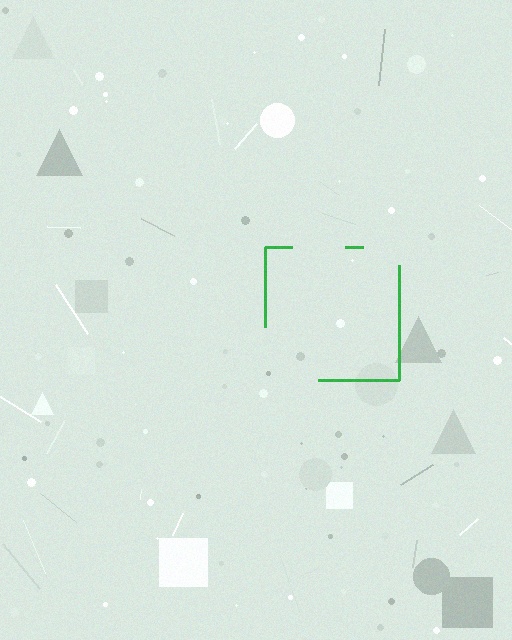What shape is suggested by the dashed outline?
The dashed outline suggests a square.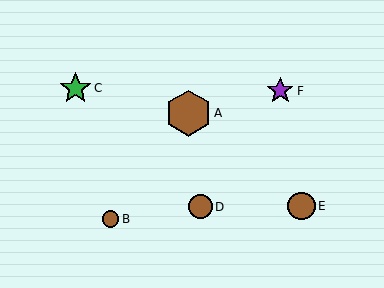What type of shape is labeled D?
Shape D is a brown circle.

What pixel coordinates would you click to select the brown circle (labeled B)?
Click at (111, 219) to select the brown circle B.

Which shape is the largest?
The brown hexagon (labeled A) is the largest.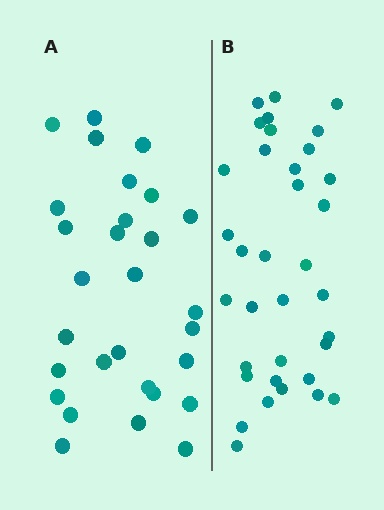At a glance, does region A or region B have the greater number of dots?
Region B (the right region) has more dots.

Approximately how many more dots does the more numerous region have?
Region B has about 6 more dots than region A.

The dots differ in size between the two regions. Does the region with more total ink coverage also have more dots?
No. Region A has more total ink coverage because its dots are larger, but region B actually contains more individual dots. Total area can be misleading — the number of items is what matters here.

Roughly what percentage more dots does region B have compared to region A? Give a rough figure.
About 20% more.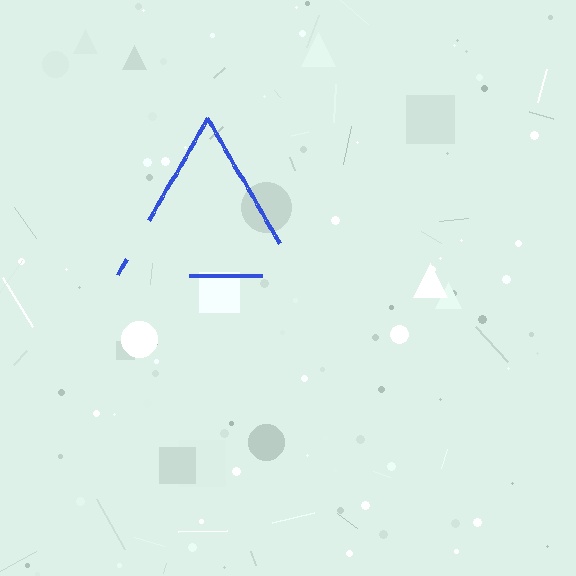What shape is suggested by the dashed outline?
The dashed outline suggests a triangle.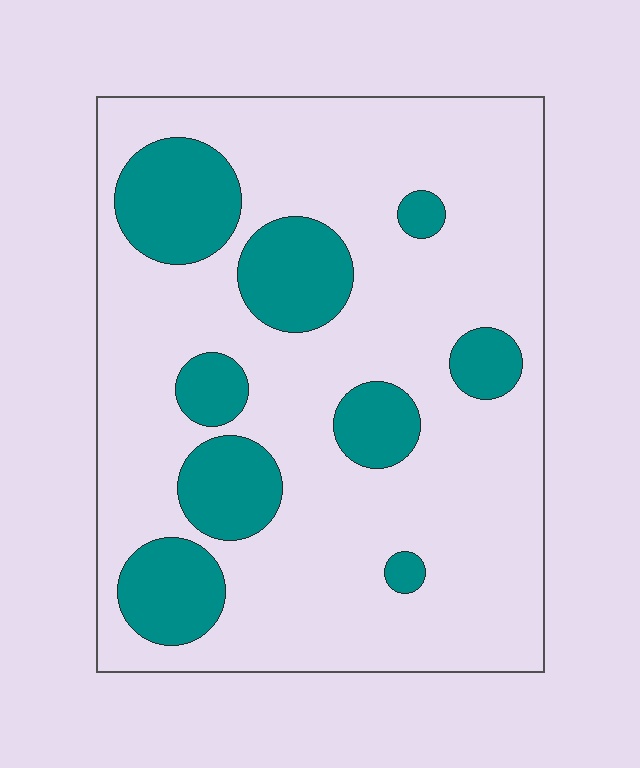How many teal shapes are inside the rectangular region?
9.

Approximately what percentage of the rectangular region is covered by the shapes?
Approximately 25%.